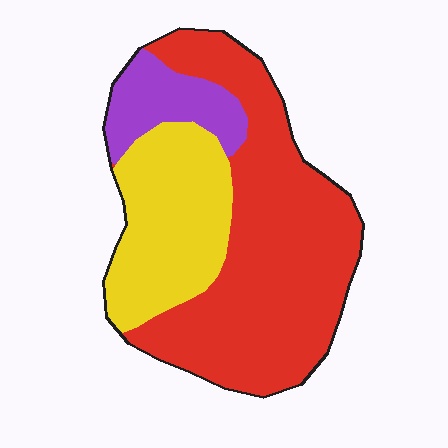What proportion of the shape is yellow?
Yellow takes up about one quarter (1/4) of the shape.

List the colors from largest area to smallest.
From largest to smallest: red, yellow, purple.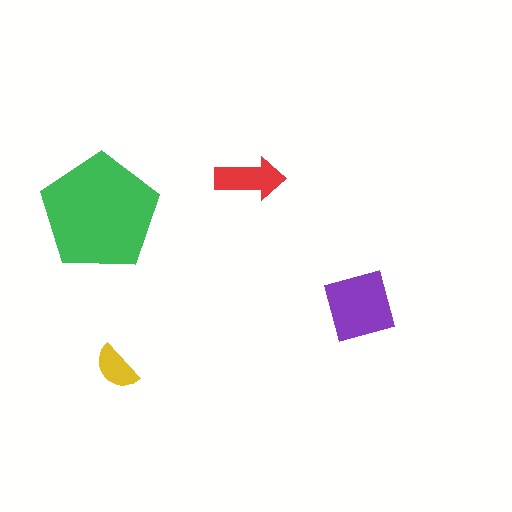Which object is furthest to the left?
The green pentagon is leftmost.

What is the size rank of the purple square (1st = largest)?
2nd.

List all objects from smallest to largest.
The yellow semicircle, the red arrow, the purple square, the green pentagon.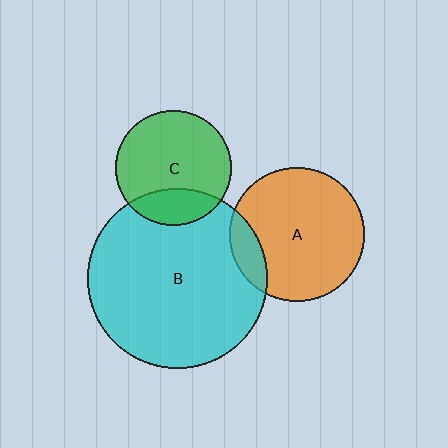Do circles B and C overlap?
Yes.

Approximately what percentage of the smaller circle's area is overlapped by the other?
Approximately 25%.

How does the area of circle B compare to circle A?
Approximately 1.8 times.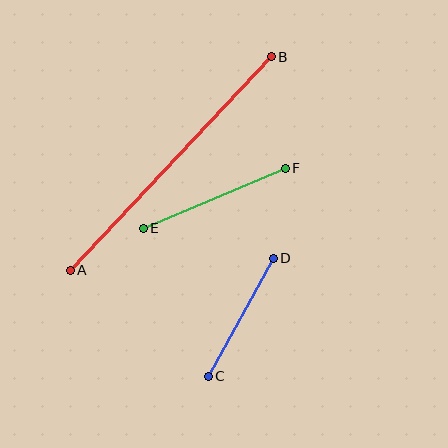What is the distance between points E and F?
The distance is approximately 154 pixels.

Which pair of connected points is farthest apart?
Points A and B are farthest apart.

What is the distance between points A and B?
The distance is approximately 293 pixels.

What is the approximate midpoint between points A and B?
The midpoint is at approximately (171, 163) pixels.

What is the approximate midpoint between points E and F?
The midpoint is at approximately (214, 198) pixels.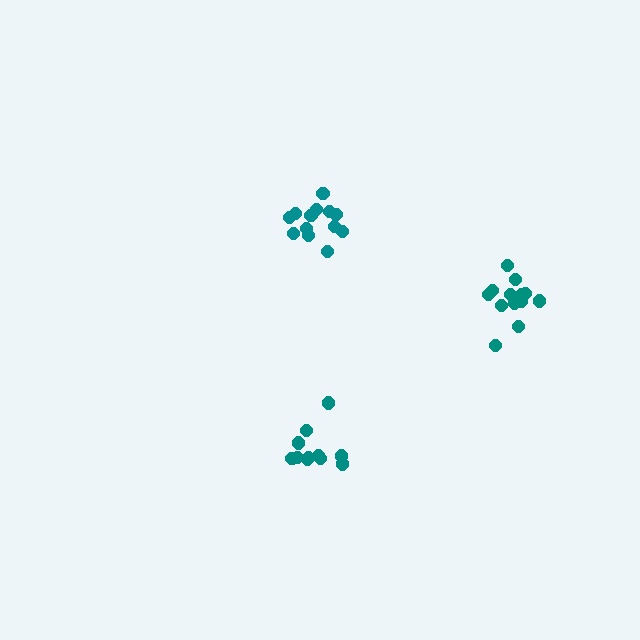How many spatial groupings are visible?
There are 3 spatial groupings.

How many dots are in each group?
Group 1: 13 dots, Group 2: 11 dots, Group 3: 13 dots (37 total).